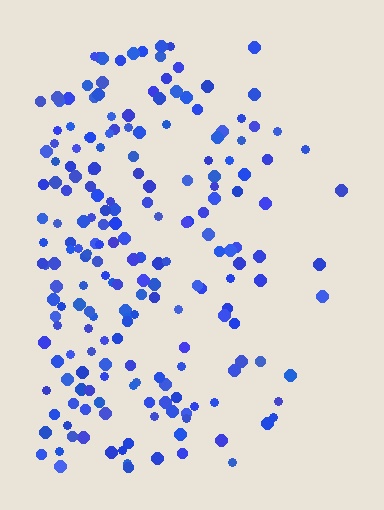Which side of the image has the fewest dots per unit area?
The right.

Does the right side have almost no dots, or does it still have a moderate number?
Still a moderate number, just noticeably fewer than the left.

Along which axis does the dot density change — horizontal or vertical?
Horizontal.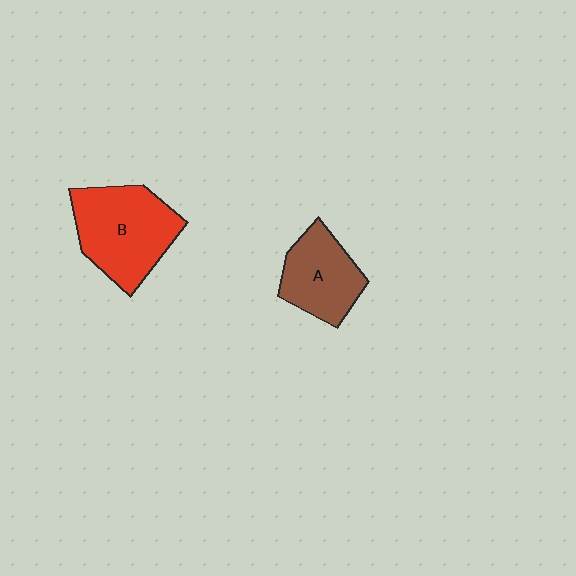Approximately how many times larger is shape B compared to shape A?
Approximately 1.4 times.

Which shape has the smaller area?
Shape A (brown).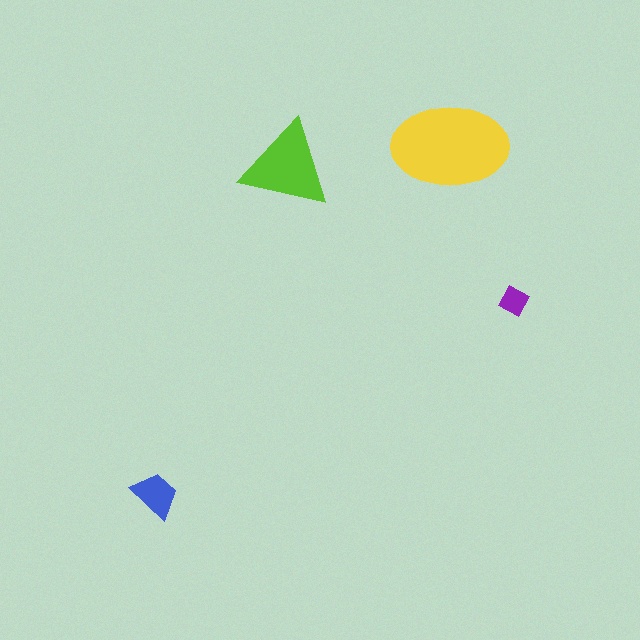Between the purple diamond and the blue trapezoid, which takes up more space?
The blue trapezoid.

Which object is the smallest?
The purple diamond.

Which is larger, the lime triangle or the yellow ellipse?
The yellow ellipse.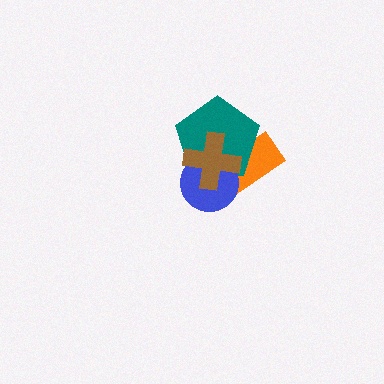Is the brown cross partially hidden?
No, no other shape covers it.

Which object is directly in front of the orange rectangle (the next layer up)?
The teal pentagon is directly in front of the orange rectangle.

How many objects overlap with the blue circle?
3 objects overlap with the blue circle.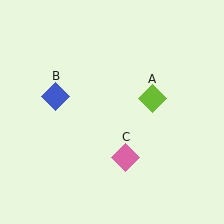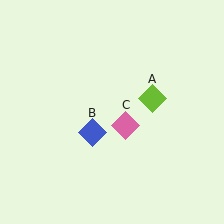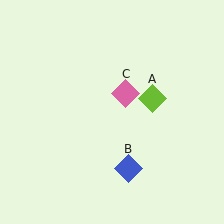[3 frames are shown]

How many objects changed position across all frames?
2 objects changed position: blue diamond (object B), pink diamond (object C).